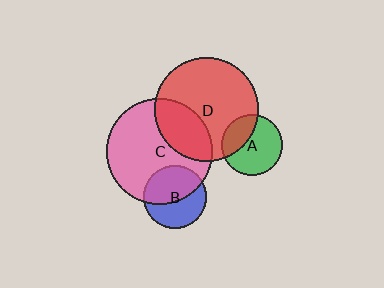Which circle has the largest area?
Circle C (pink).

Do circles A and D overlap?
Yes.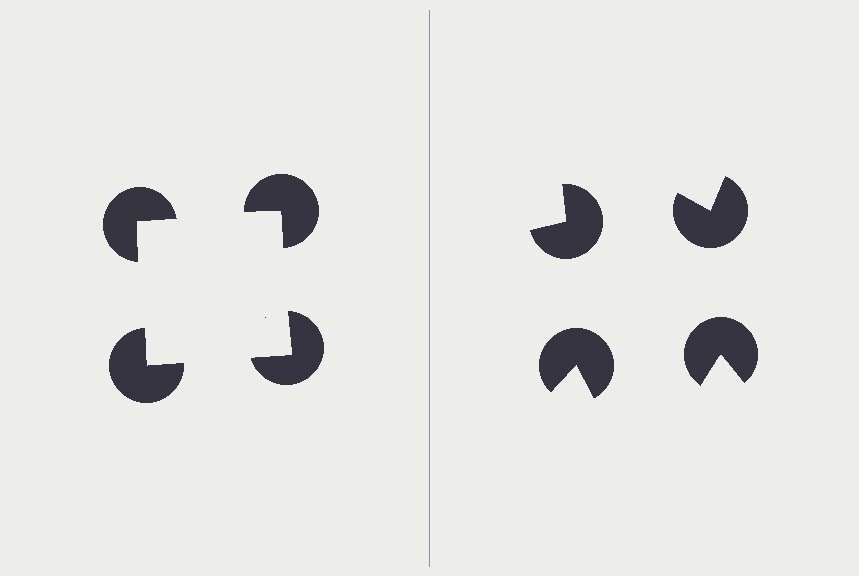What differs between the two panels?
The pac-man discs are positioned identically on both sides; only the wedge orientations differ. On the left they align to a square; on the right they are misaligned.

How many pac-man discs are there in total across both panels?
8 — 4 on each side.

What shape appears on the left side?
An illusory square.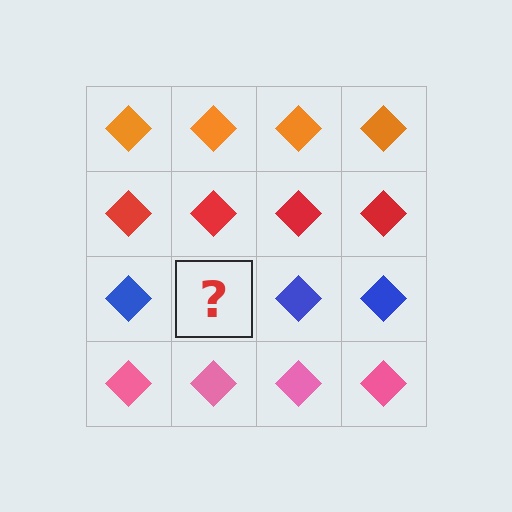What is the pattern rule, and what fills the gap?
The rule is that each row has a consistent color. The gap should be filled with a blue diamond.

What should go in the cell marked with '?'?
The missing cell should contain a blue diamond.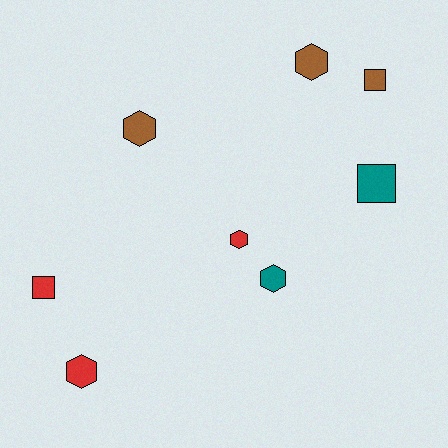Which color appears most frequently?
Red, with 3 objects.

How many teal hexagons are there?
There is 1 teal hexagon.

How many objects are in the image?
There are 8 objects.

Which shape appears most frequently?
Hexagon, with 5 objects.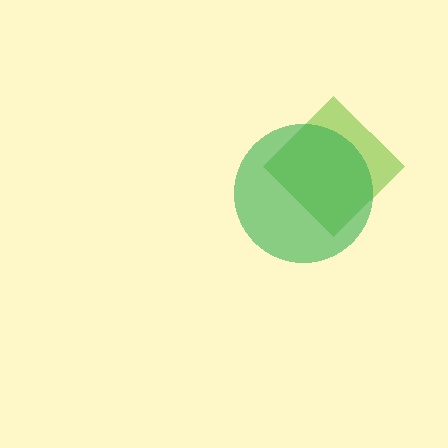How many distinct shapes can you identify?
There are 2 distinct shapes: a lime diamond, a green circle.